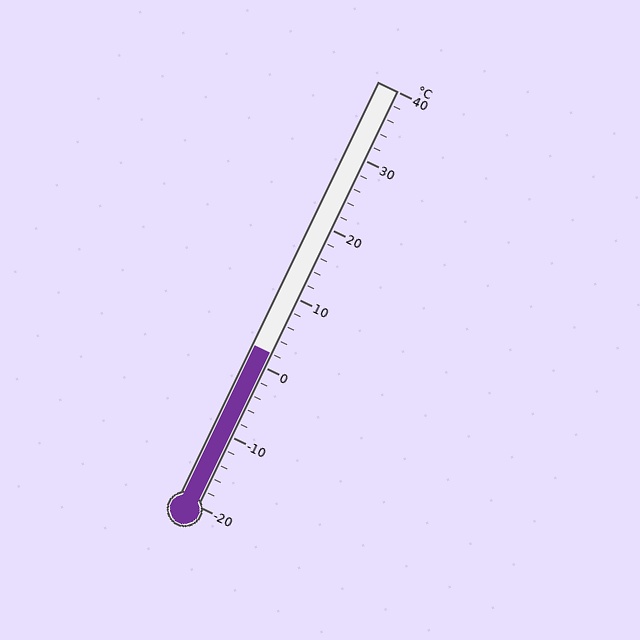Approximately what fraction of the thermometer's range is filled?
The thermometer is filled to approximately 35% of its range.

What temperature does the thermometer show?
The thermometer shows approximately 2°C.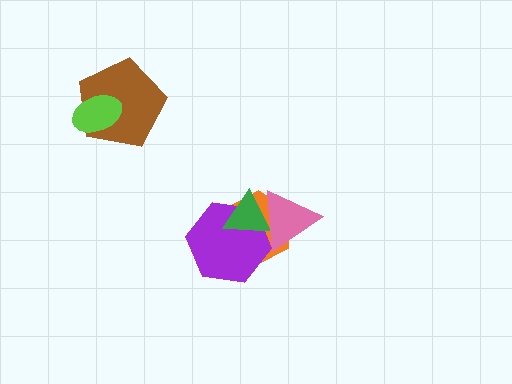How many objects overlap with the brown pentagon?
1 object overlaps with the brown pentagon.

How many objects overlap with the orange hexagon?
3 objects overlap with the orange hexagon.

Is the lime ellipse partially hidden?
No, no other shape covers it.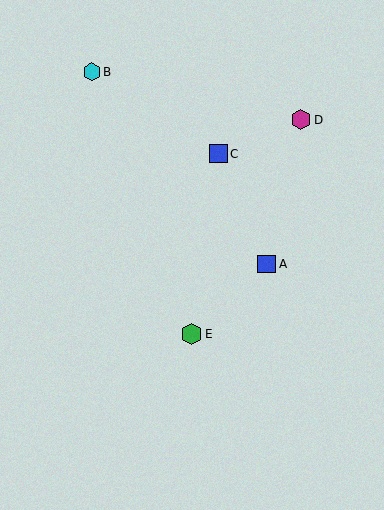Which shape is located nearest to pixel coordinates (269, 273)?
The blue square (labeled A) at (267, 264) is nearest to that location.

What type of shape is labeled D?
Shape D is a magenta hexagon.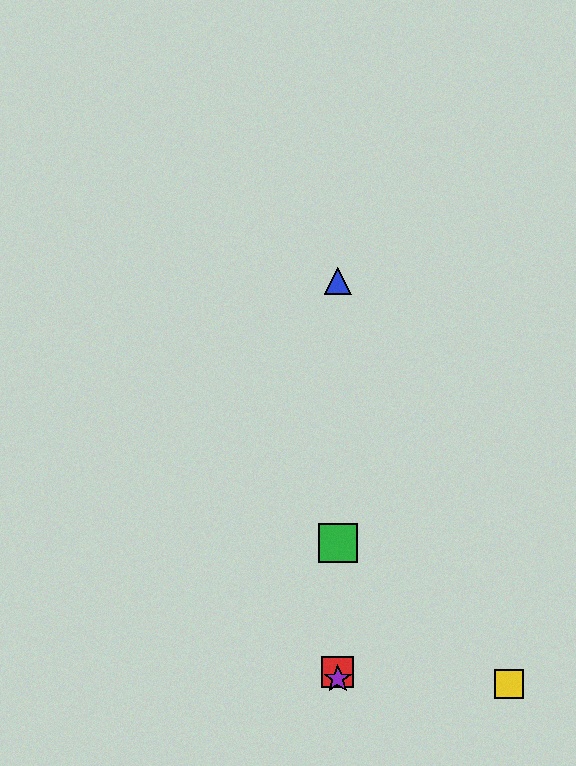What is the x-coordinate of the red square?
The red square is at x≈338.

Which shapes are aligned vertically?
The red square, the blue triangle, the green square, the purple star are aligned vertically.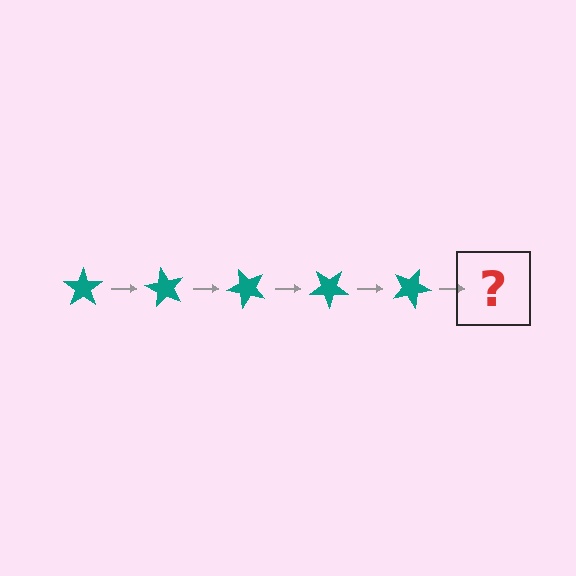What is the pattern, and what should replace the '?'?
The pattern is that the star rotates 60 degrees each step. The '?' should be a teal star rotated 300 degrees.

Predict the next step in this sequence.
The next step is a teal star rotated 300 degrees.